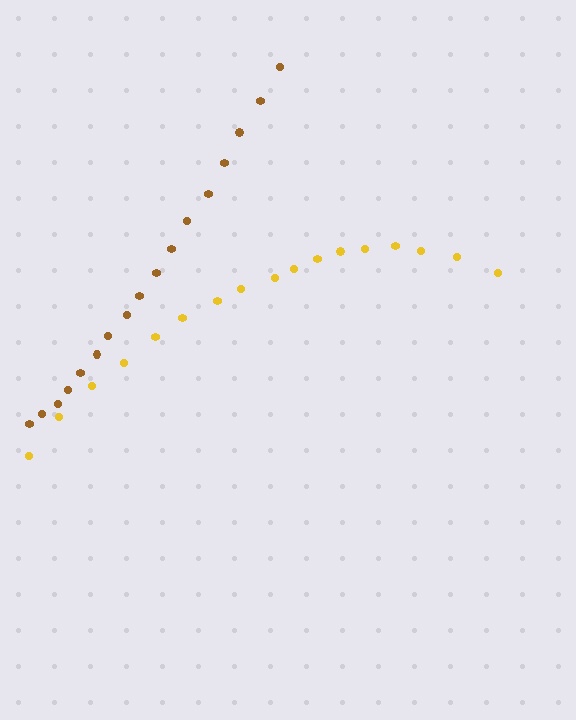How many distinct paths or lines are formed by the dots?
There are 2 distinct paths.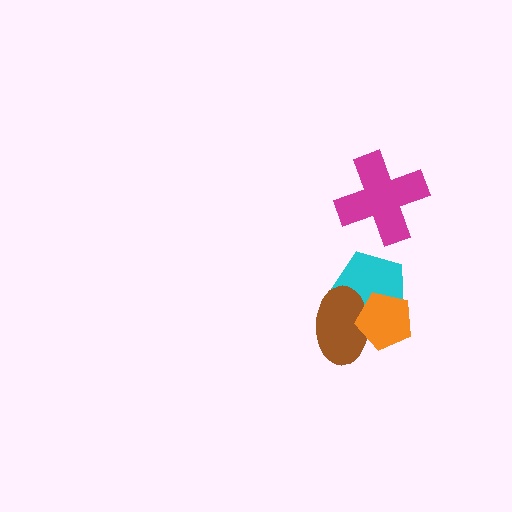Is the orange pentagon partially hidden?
No, no other shape covers it.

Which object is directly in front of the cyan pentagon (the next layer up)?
The brown ellipse is directly in front of the cyan pentagon.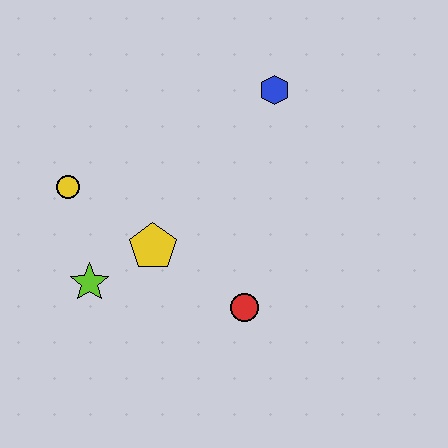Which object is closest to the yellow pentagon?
The lime star is closest to the yellow pentagon.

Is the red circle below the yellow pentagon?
Yes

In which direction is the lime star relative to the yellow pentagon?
The lime star is to the left of the yellow pentagon.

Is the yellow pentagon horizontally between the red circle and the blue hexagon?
No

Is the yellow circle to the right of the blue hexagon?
No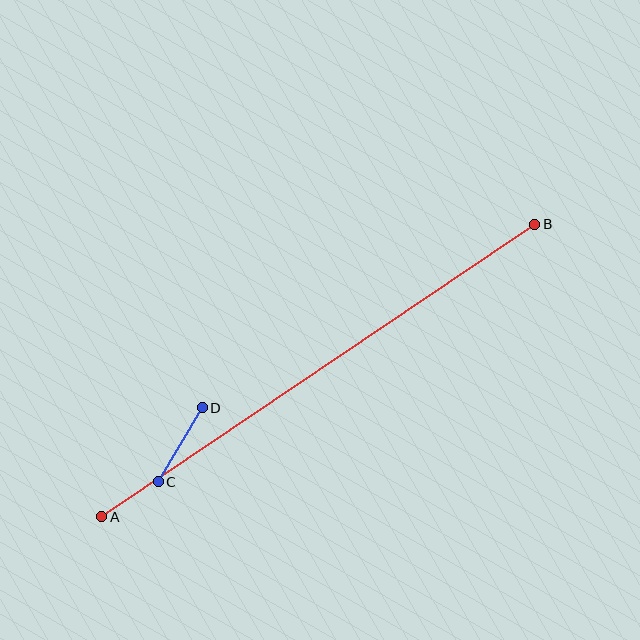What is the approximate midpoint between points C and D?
The midpoint is at approximately (180, 445) pixels.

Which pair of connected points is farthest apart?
Points A and B are farthest apart.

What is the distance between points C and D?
The distance is approximately 86 pixels.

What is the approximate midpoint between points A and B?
The midpoint is at approximately (318, 371) pixels.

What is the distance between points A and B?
The distance is approximately 523 pixels.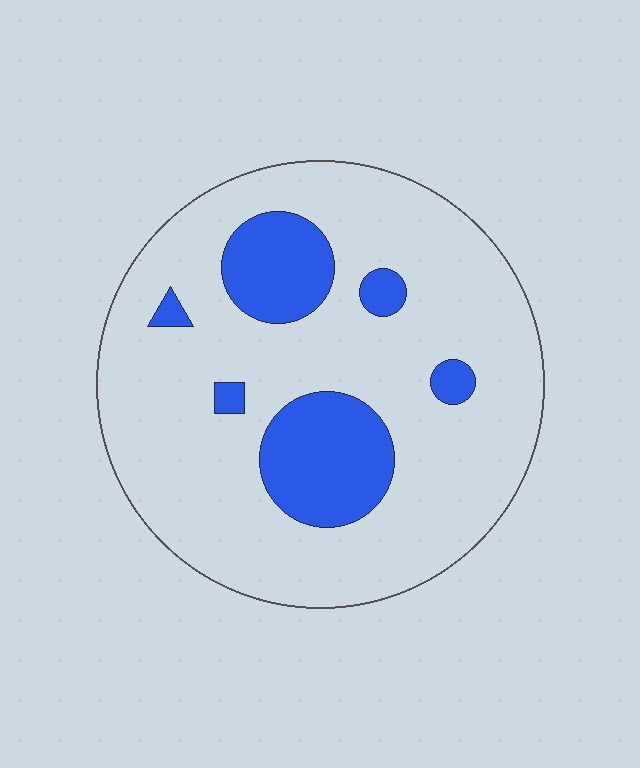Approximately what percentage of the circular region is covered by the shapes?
Approximately 20%.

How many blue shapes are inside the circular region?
6.